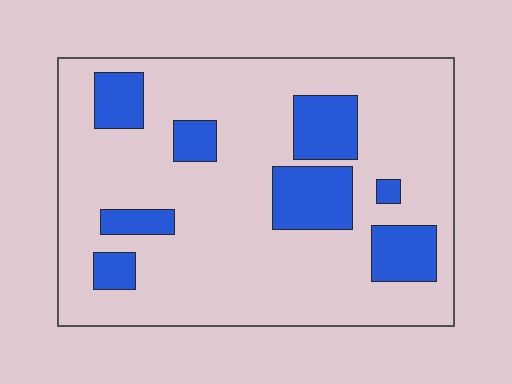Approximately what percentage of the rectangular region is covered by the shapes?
Approximately 20%.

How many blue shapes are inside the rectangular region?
8.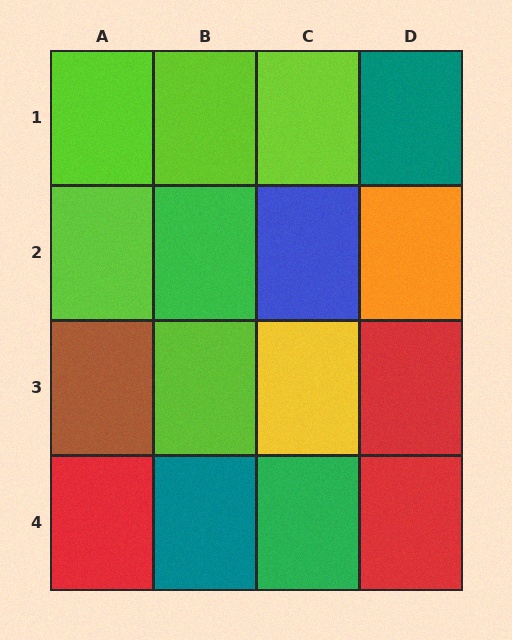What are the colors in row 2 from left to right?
Lime, green, blue, orange.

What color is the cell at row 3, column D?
Red.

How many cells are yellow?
1 cell is yellow.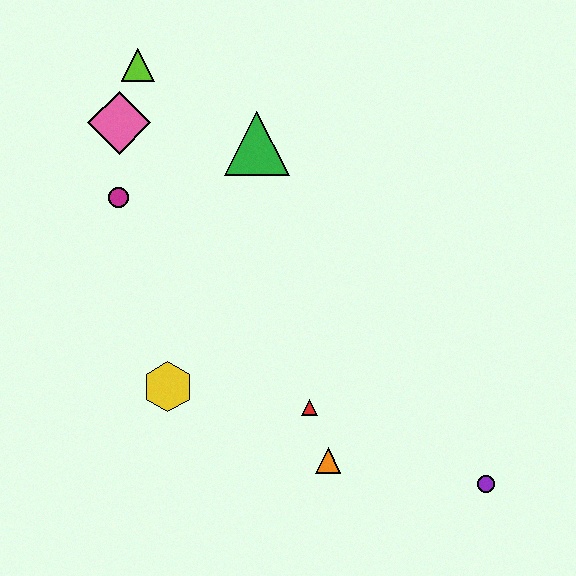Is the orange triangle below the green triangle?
Yes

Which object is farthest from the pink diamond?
The purple circle is farthest from the pink diamond.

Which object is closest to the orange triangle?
The red triangle is closest to the orange triangle.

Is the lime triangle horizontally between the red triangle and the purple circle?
No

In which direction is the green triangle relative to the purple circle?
The green triangle is above the purple circle.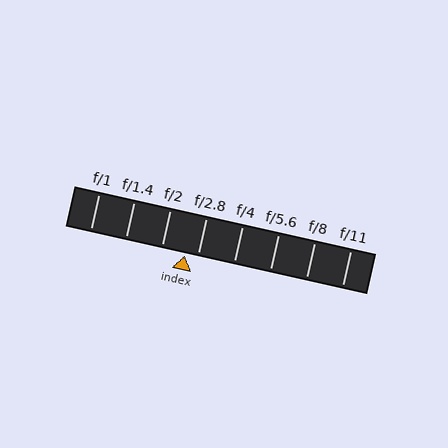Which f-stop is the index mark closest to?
The index mark is closest to f/2.8.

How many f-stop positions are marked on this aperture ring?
There are 8 f-stop positions marked.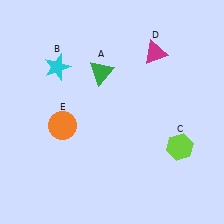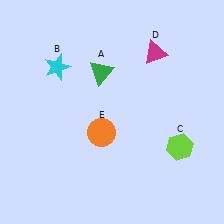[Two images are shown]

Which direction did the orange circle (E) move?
The orange circle (E) moved right.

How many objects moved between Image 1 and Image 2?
1 object moved between the two images.